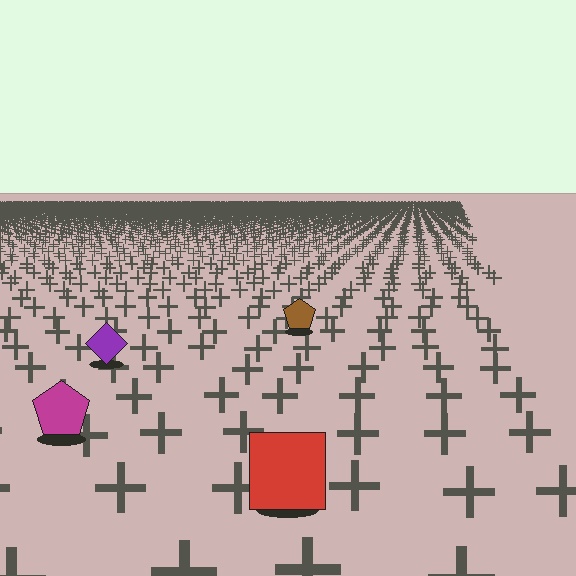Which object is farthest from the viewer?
The brown pentagon is farthest from the viewer. It appears smaller and the ground texture around it is denser.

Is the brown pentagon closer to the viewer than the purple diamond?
No. The purple diamond is closer — you can tell from the texture gradient: the ground texture is coarser near it.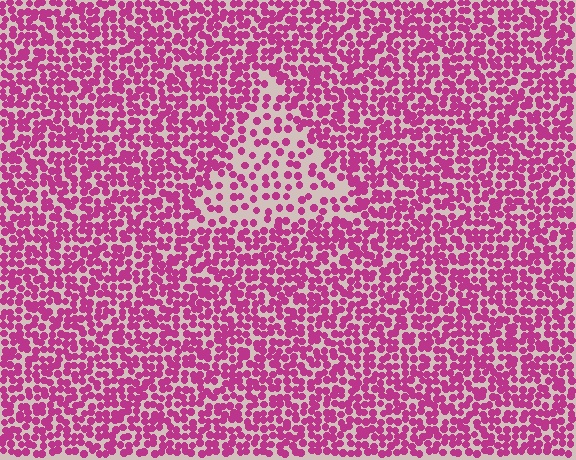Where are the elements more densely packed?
The elements are more densely packed outside the triangle boundary.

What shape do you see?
I see a triangle.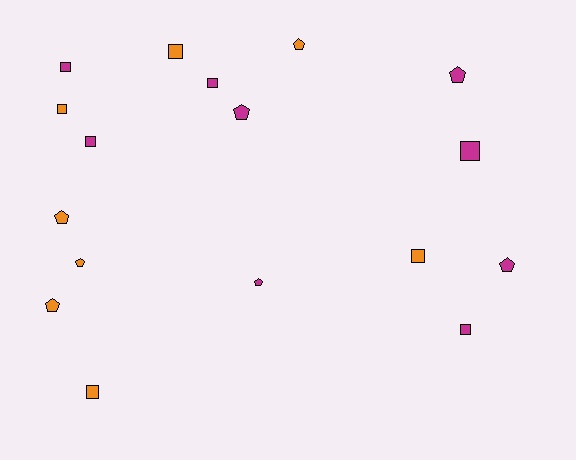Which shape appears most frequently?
Square, with 9 objects.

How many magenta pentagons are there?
There are 4 magenta pentagons.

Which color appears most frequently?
Magenta, with 9 objects.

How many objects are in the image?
There are 17 objects.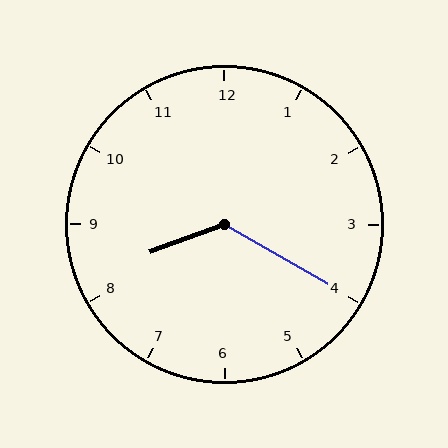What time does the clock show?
8:20.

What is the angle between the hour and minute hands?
Approximately 130 degrees.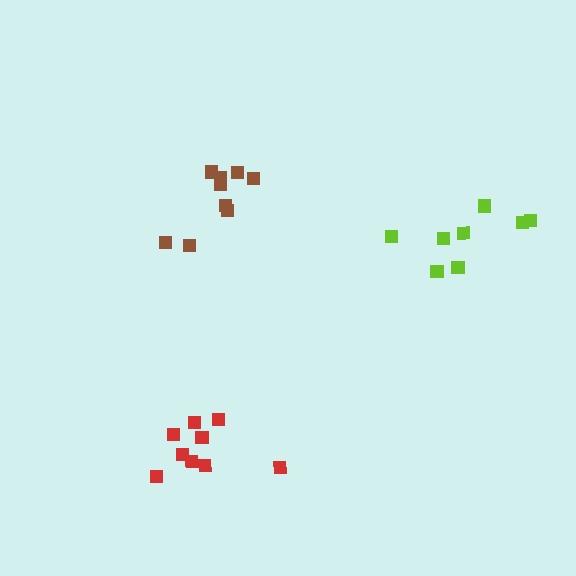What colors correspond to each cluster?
The clusters are colored: lime, brown, red.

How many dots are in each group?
Group 1: 8 dots, Group 2: 9 dots, Group 3: 9 dots (26 total).